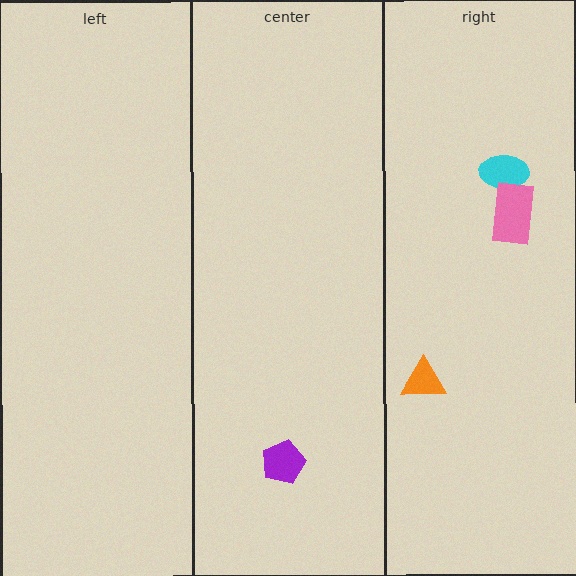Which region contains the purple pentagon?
The center region.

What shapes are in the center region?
The purple pentagon.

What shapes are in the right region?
The cyan ellipse, the pink rectangle, the orange triangle.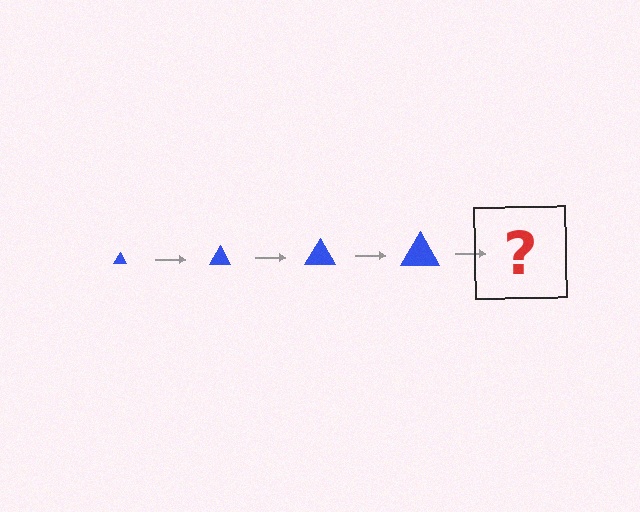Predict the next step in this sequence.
The next step is a blue triangle, larger than the previous one.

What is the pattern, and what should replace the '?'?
The pattern is that the triangle gets progressively larger each step. The '?' should be a blue triangle, larger than the previous one.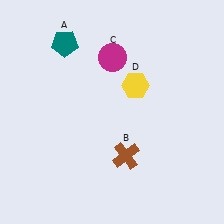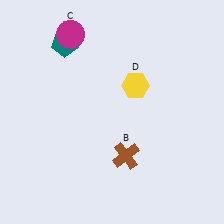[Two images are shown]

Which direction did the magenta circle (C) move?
The magenta circle (C) moved left.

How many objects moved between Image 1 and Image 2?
1 object moved between the two images.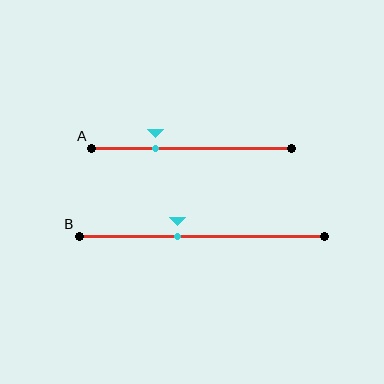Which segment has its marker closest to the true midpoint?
Segment B has its marker closest to the true midpoint.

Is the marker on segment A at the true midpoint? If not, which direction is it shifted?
No, the marker on segment A is shifted to the left by about 18% of the segment length.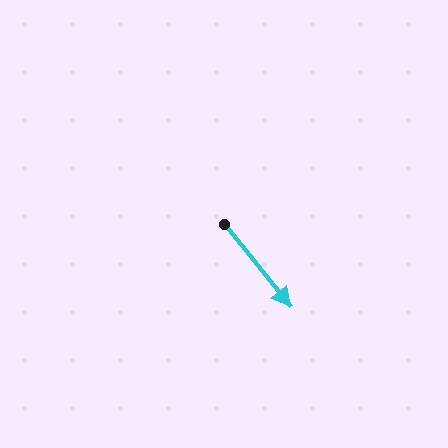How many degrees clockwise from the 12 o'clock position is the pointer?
Approximately 141 degrees.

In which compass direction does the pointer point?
Southeast.